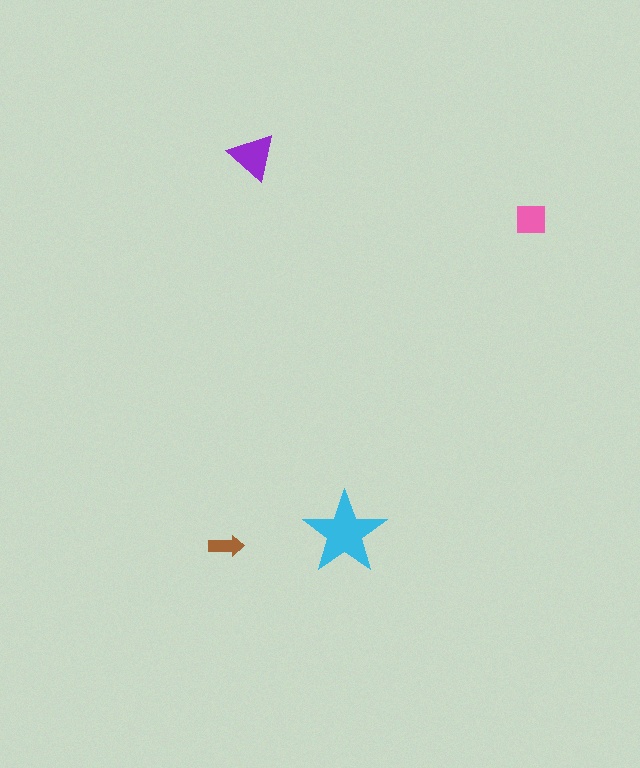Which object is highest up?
The purple triangle is topmost.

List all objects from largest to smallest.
The cyan star, the purple triangle, the pink square, the brown arrow.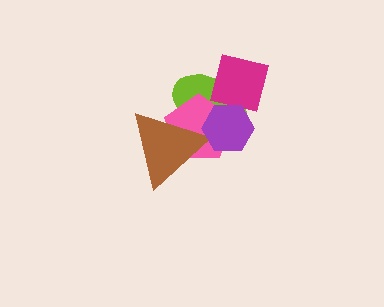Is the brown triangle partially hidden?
Yes, it is partially covered by another shape.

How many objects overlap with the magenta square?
3 objects overlap with the magenta square.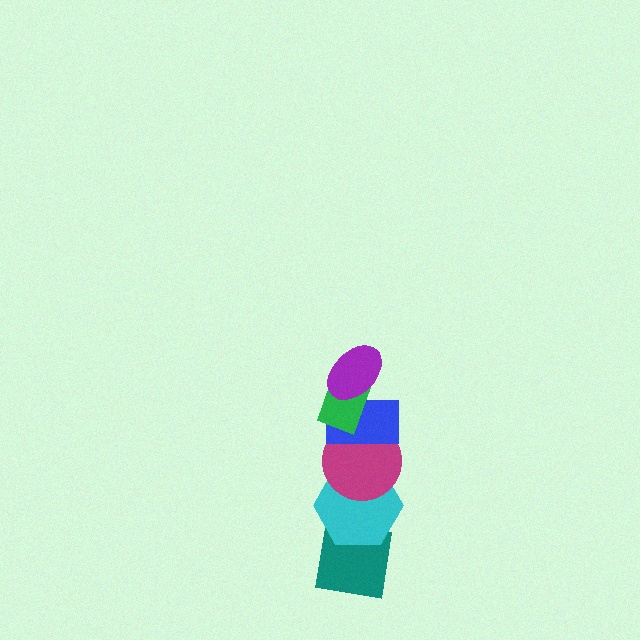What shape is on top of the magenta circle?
The blue rectangle is on top of the magenta circle.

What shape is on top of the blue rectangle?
The green rectangle is on top of the blue rectangle.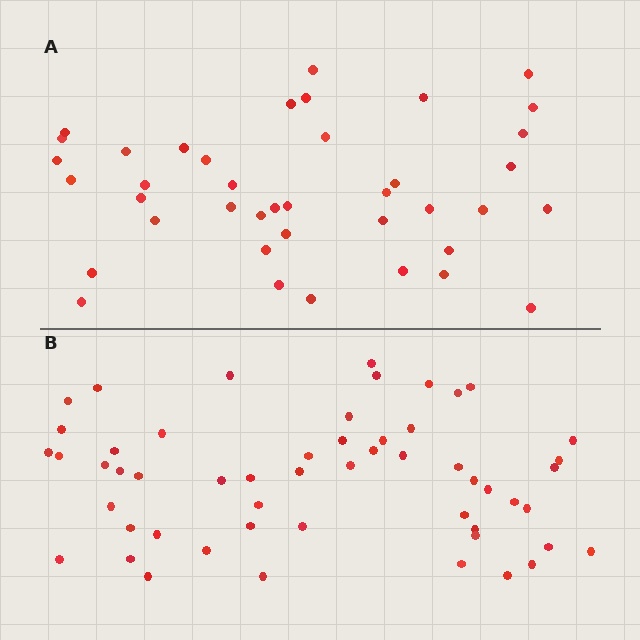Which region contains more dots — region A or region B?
Region B (the bottom region) has more dots.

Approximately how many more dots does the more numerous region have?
Region B has approximately 15 more dots than region A.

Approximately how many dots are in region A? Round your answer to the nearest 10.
About 40 dots.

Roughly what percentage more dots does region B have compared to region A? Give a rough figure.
About 35% more.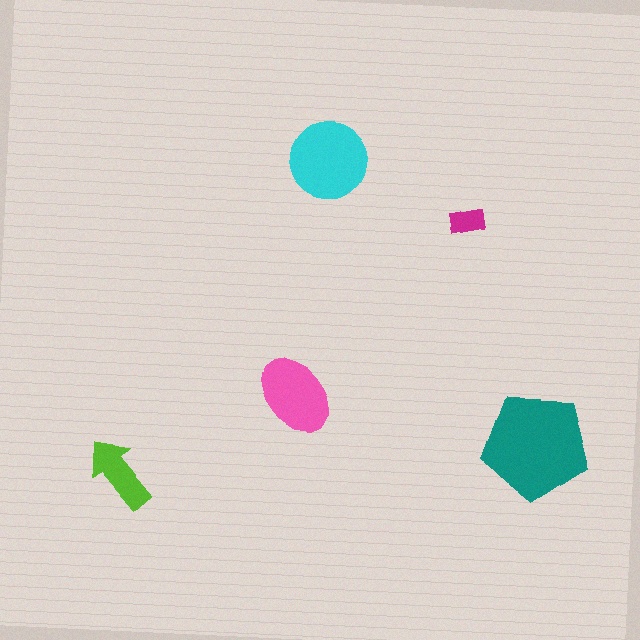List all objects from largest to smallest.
The teal pentagon, the cyan circle, the pink ellipse, the lime arrow, the magenta rectangle.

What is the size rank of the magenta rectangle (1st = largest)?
5th.